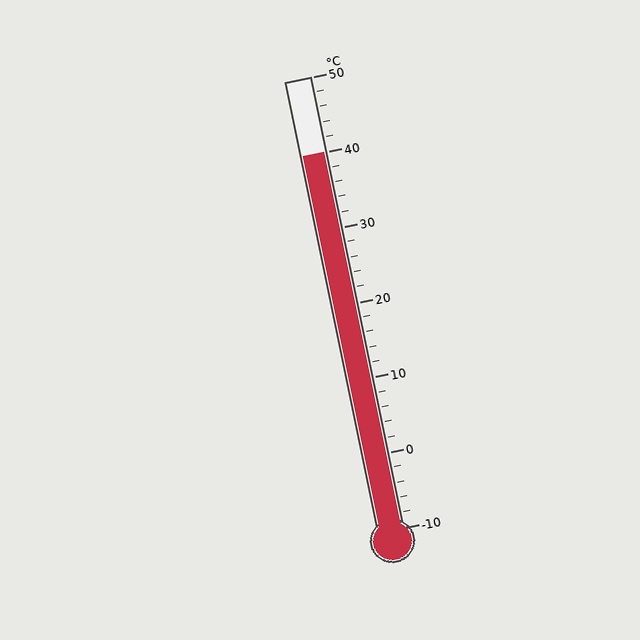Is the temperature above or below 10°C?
The temperature is above 10°C.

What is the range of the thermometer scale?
The thermometer scale ranges from -10°C to 50°C.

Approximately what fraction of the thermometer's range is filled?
The thermometer is filled to approximately 85% of its range.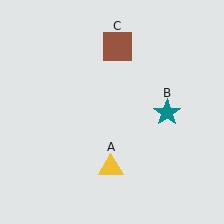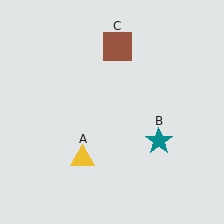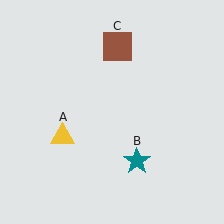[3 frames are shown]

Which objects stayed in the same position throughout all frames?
Brown square (object C) remained stationary.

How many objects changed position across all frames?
2 objects changed position: yellow triangle (object A), teal star (object B).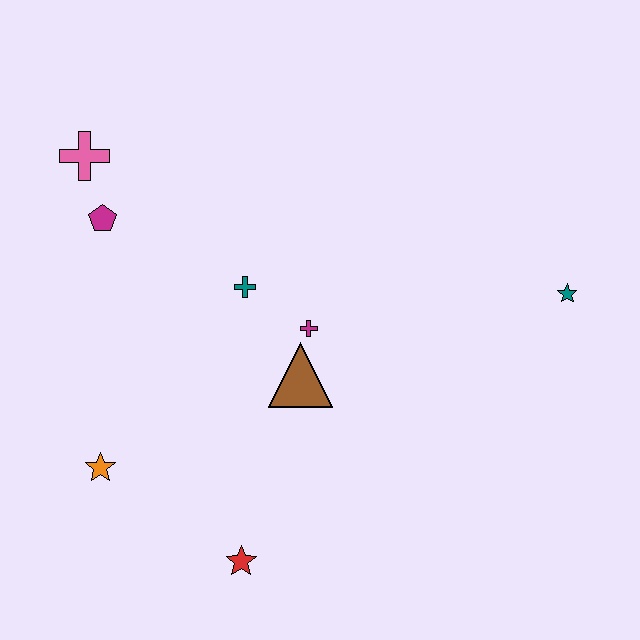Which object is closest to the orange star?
The red star is closest to the orange star.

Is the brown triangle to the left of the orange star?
No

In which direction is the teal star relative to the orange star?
The teal star is to the right of the orange star.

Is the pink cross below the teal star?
No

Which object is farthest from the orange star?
The teal star is farthest from the orange star.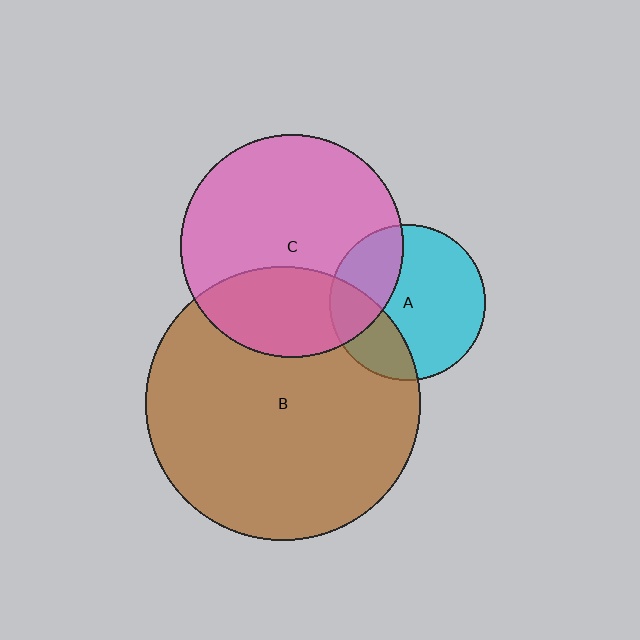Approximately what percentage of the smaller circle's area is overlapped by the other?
Approximately 30%.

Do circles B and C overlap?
Yes.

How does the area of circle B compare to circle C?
Approximately 1.5 times.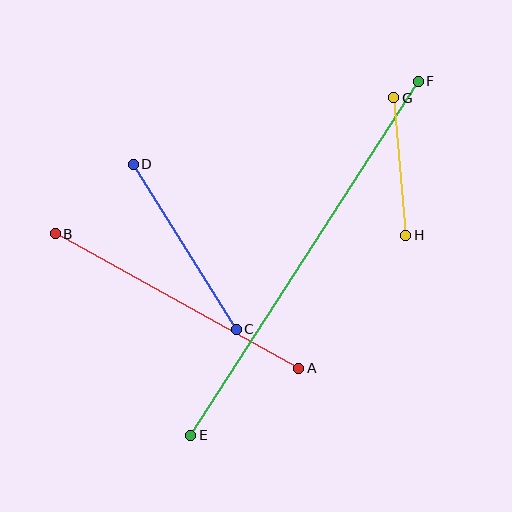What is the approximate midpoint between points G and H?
The midpoint is at approximately (400, 167) pixels.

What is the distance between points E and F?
The distance is approximately 421 pixels.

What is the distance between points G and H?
The distance is approximately 138 pixels.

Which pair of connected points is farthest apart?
Points E and F are farthest apart.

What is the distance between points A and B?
The distance is approximately 278 pixels.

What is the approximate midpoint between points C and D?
The midpoint is at approximately (185, 247) pixels.